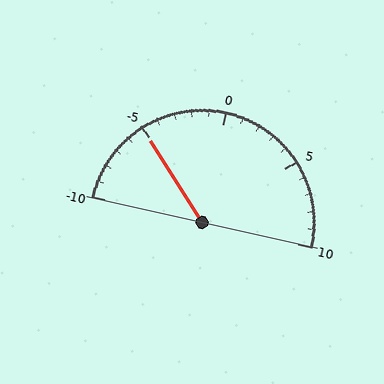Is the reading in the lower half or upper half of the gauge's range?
The reading is in the lower half of the range (-10 to 10).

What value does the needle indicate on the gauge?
The needle indicates approximately -5.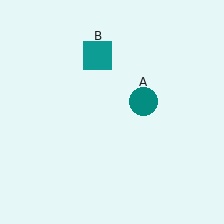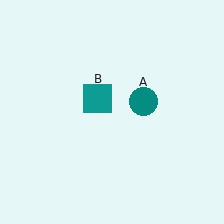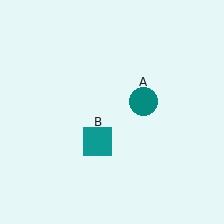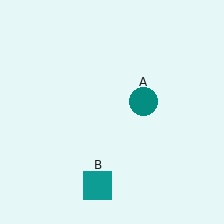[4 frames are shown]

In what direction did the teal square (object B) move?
The teal square (object B) moved down.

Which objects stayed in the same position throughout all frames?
Teal circle (object A) remained stationary.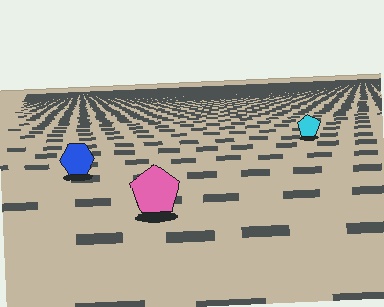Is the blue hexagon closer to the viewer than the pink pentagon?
No. The pink pentagon is closer — you can tell from the texture gradient: the ground texture is coarser near it.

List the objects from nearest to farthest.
From nearest to farthest: the pink pentagon, the blue hexagon, the cyan pentagon.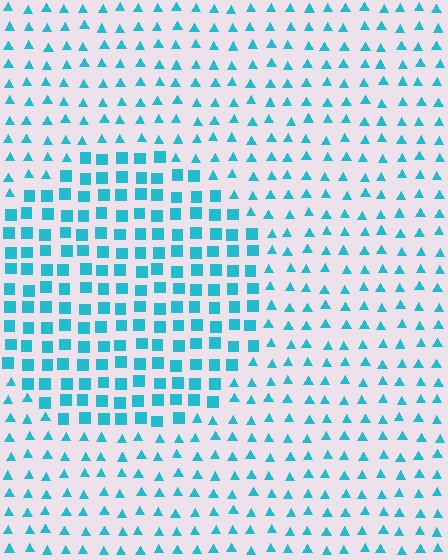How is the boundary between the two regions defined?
The boundary is defined by a change in element shape: squares inside vs. triangles outside. All elements share the same color and spacing.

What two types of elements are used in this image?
The image uses squares inside the circle region and triangles outside it.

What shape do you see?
I see a circle.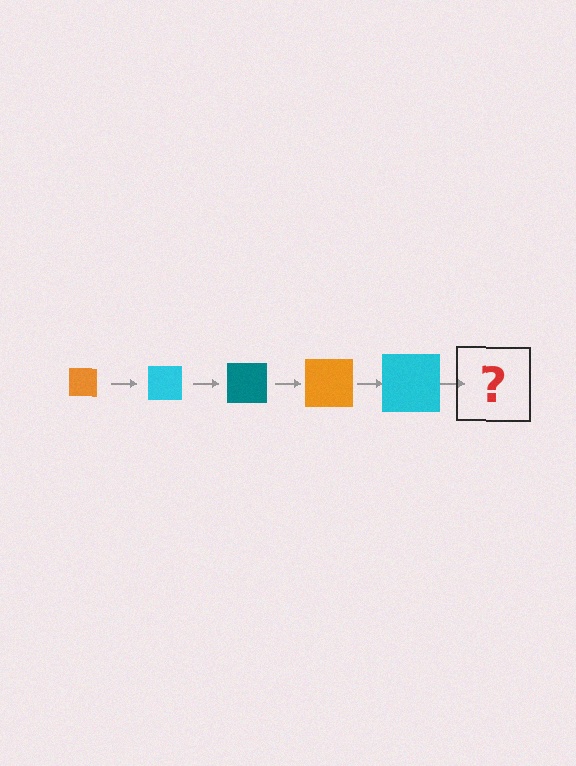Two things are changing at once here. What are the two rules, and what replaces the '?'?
The two rules are that the square grows larger each step and the color cycles through orange, cyan, and teal. The '?' should be a teal square, larger than the previous one.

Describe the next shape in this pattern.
It should be a teal square, larger than the previous one.